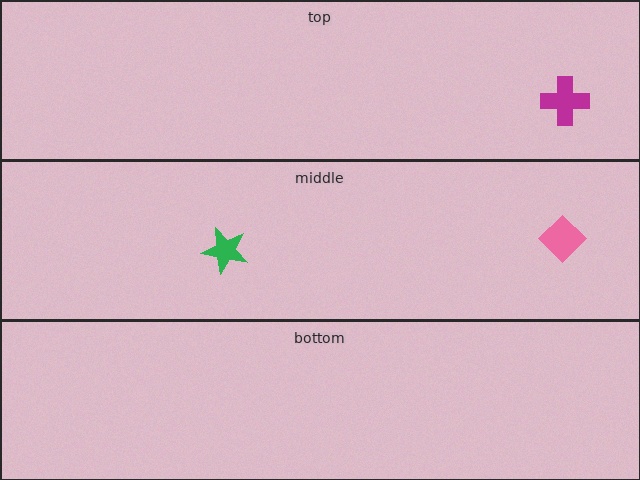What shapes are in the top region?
The magenta cross.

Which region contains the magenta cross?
The top region.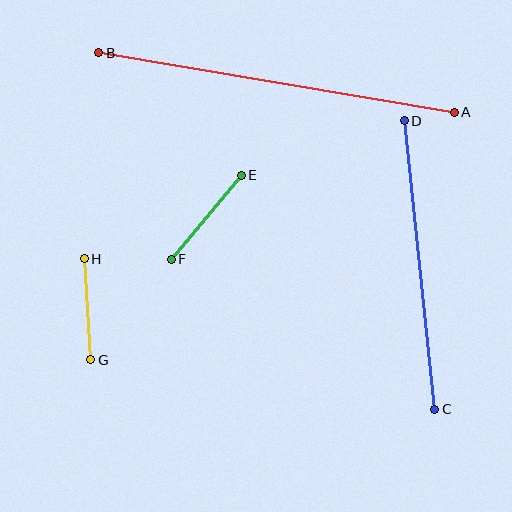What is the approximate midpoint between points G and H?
The midpoint is at approximately (88, 309) pixels.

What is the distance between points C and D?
The distance is approximately 290 pixels.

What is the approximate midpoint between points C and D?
The midpoint is at approximately (419, 265) pixels.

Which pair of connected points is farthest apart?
Points A and B are farthest apart.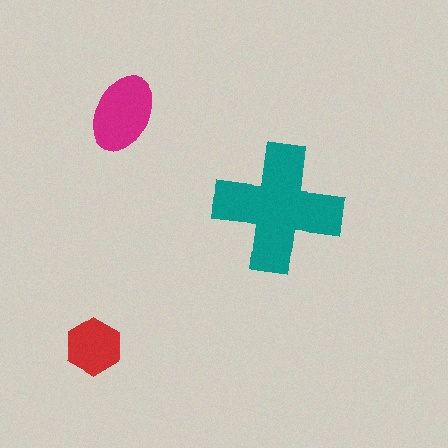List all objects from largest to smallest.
The teal cross, the magenta ellipse, the red hexagon.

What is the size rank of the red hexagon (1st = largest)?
3rd.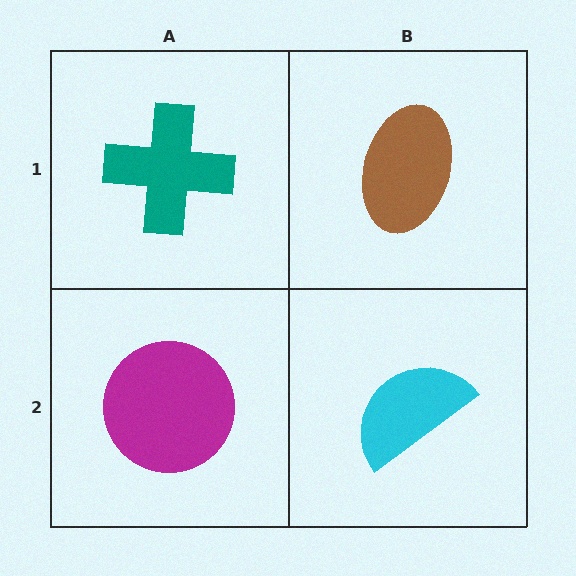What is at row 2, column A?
A magenta circle.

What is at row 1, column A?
A teal cross.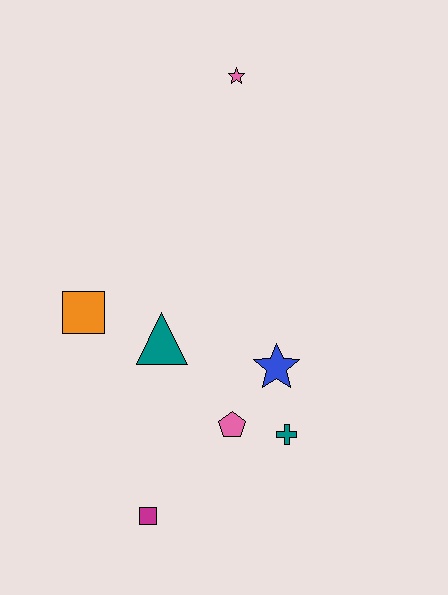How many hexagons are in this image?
There are no hexagons.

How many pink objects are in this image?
There are 2 pink objects.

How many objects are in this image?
There are 7 objects.